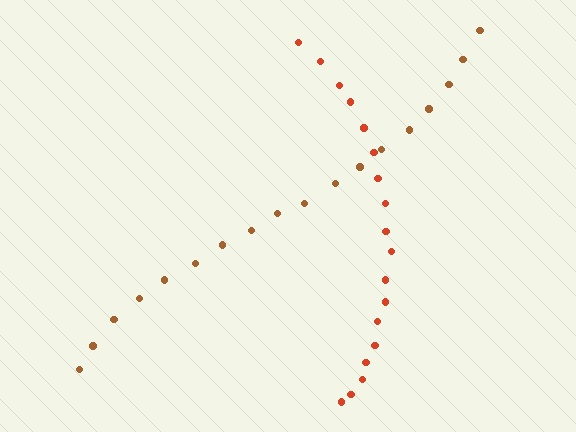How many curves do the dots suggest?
There are 2 distinct paths.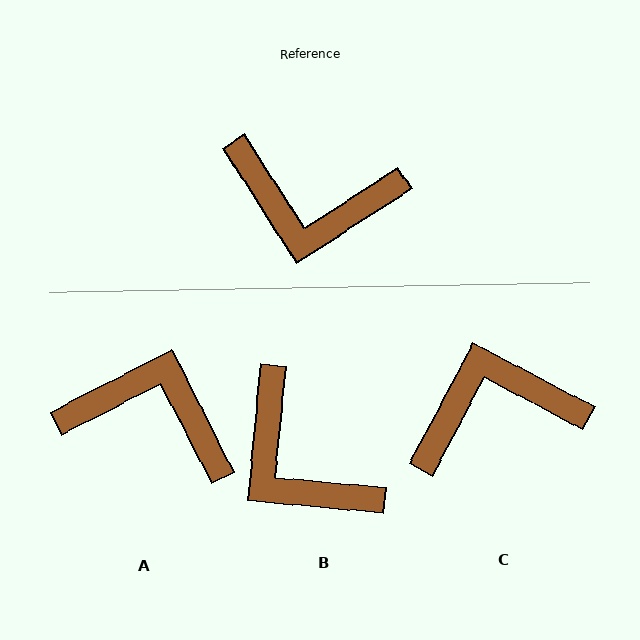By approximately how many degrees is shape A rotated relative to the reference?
Approximately 174 degrees counter-clockwise.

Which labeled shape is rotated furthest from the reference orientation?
A, about 174 degrees away.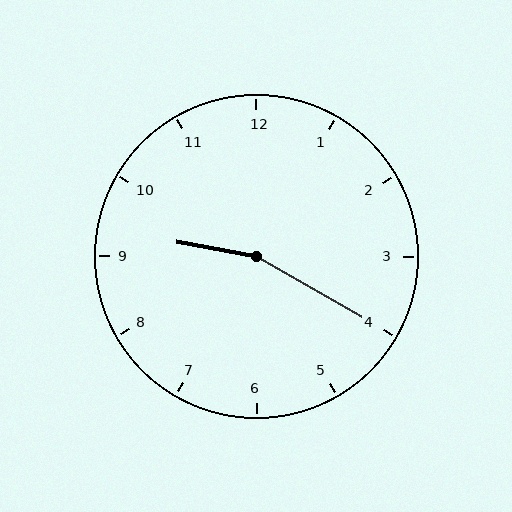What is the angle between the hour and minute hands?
Approximately 160 degrees.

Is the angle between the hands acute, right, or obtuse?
It is obtuse.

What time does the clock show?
9:20.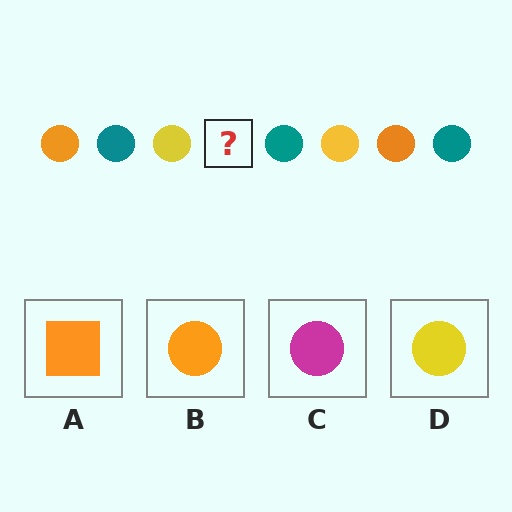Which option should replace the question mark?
Option B.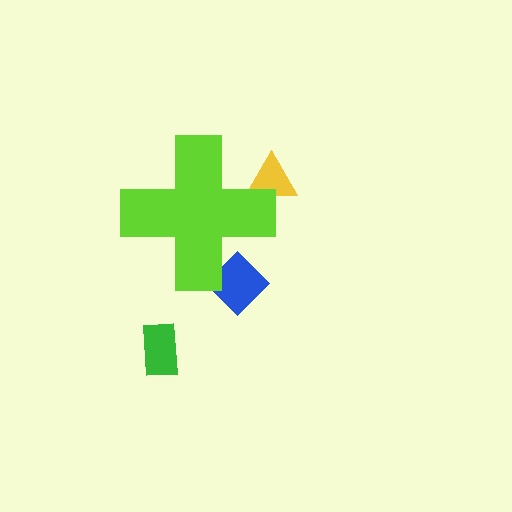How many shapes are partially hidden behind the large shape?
2 shapes are partially hidden.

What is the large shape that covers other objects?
A lime cross.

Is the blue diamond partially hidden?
Yes, the blue diamond is partially hidden behind the lime cross.